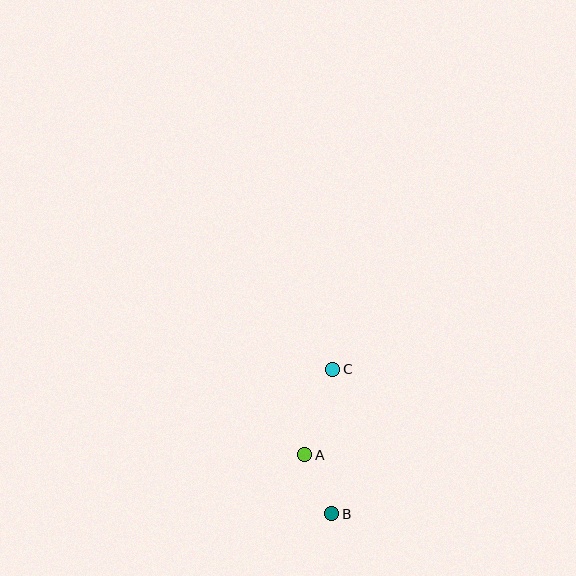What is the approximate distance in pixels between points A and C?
The distance between A and C is approximately 90 pixels.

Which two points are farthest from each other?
Points B and C are farthest from each other.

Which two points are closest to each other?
Points A and B are closest to each other.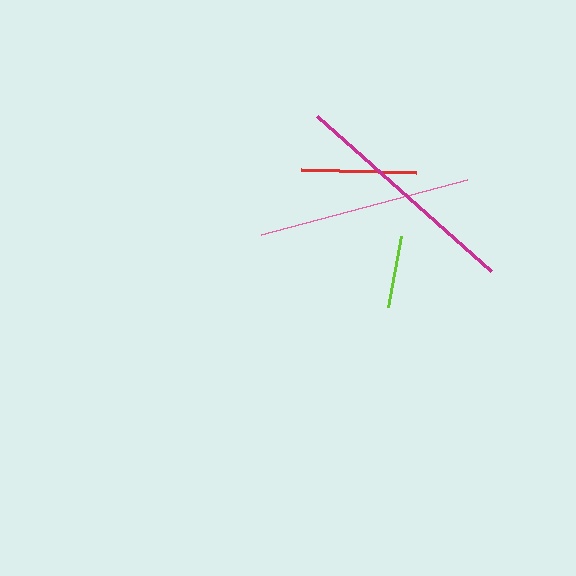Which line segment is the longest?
The magenta line is the longest at approximately 234 pixels.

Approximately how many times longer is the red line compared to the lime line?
The red line is approximately 1.6 times the length of the lime line.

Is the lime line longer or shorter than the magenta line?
The magenta line is longer than the lime line.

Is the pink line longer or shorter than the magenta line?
The magenta line is longer than the pink line.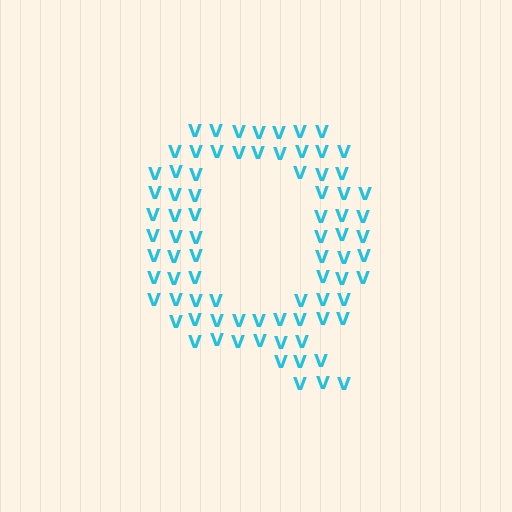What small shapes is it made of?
It is made of small letter V's.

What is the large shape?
The large shape is the letter Q.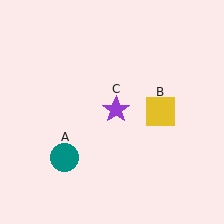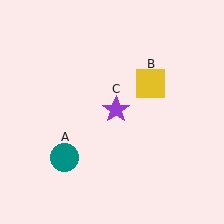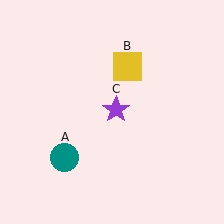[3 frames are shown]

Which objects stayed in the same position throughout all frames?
Teal circle (object A) and purple star (object C) remained stationary.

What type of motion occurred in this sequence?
The yellow square (object B) rotated counterclockwise around the center of the scene.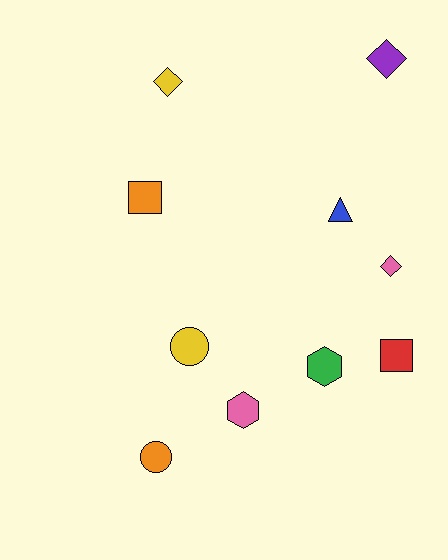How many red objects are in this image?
There is 1 red object.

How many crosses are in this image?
There are no crosses.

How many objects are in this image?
There are 10 objects.